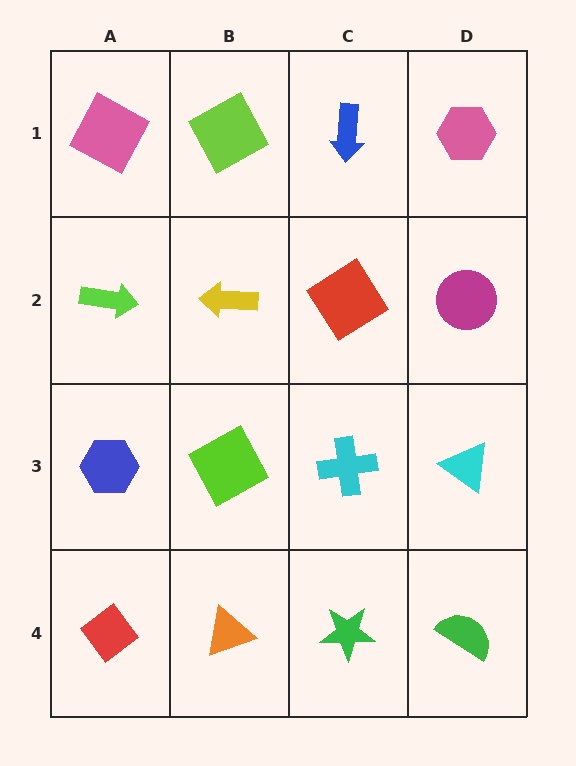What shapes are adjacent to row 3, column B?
A yellow arrow (row 2, column B), an orange triangle (row 4, column B), a blue hexagon (row 3, column A), a cyan cross (row 3, column C).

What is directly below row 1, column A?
A lime arrow.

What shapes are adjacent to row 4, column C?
A cyan cross (row 3, column C), an orange triangle (row 4, column B), a green semicircle (row 4, column D).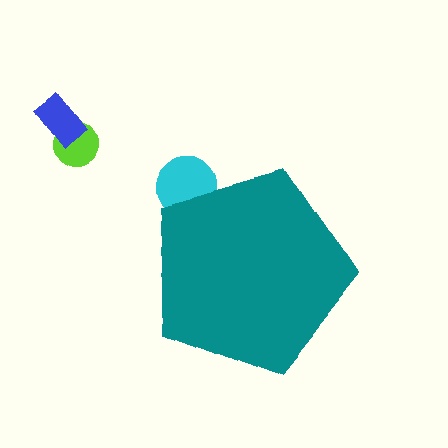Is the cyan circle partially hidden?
Yes, the cyan circle is partially hidden behind the teal pentagon.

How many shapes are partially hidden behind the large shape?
1 shape is partially hidden.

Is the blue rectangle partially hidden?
No, the blue rectangle is fully visible.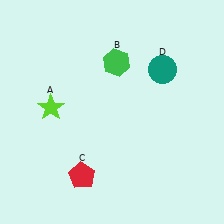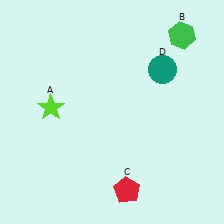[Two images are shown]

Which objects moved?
The objects that moved are: the green hexagon (B), the red pentagon (C).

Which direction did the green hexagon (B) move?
The green hexagon (B) moved right.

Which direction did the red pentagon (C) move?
The red pentagon (C) moved right.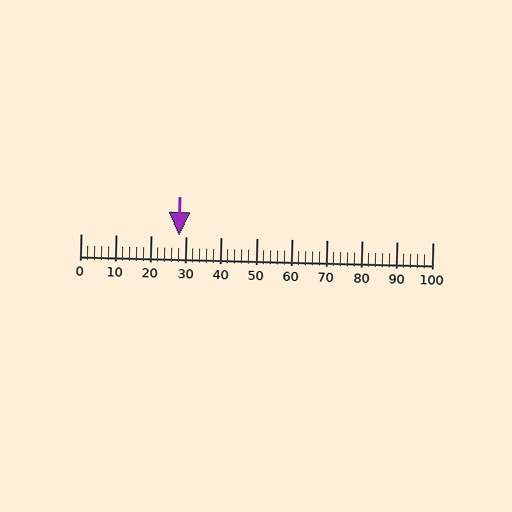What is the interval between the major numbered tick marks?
The major tick marks are spaced 10 units apart.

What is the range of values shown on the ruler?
The ruler shows values from 0 to 100.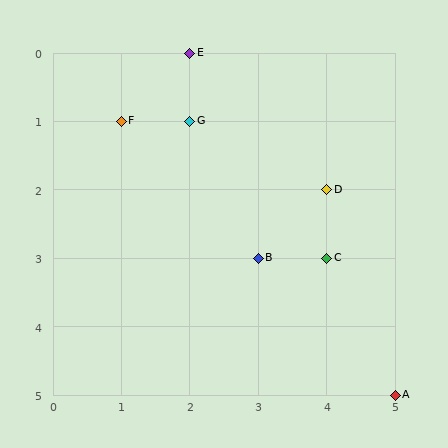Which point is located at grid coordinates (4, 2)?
Point D is at (4, 2).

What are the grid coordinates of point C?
Point C is at grid coordinates (4, 3).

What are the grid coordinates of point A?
Point A is at grid coordinates (5, 5).